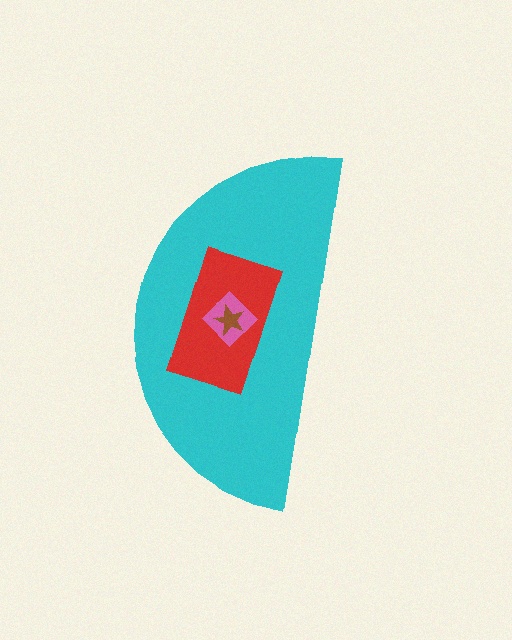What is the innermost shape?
The brown star.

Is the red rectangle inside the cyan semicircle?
Yes.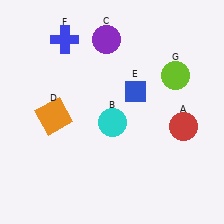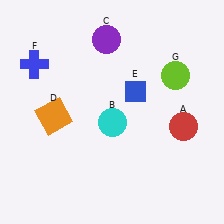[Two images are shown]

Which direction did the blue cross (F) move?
The blue cross (F) moved left.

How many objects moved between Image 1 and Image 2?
1 object moved between the two images.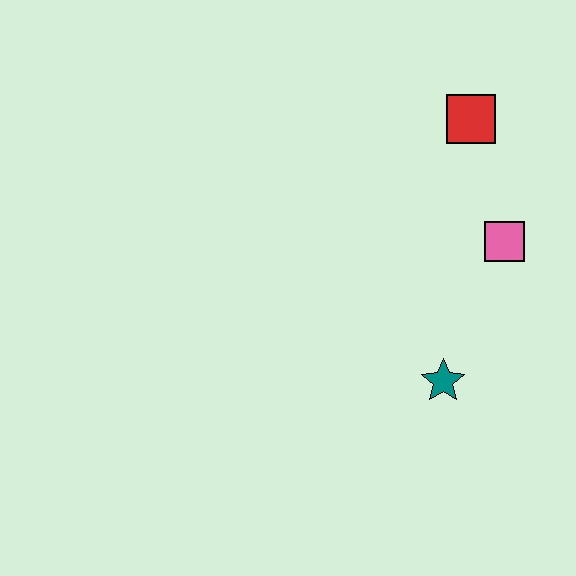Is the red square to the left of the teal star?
No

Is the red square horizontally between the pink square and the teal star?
Yes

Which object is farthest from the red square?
The teal star is farthest from the red square.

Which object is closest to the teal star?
The pink square is closest to the teal star.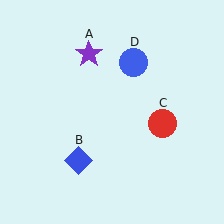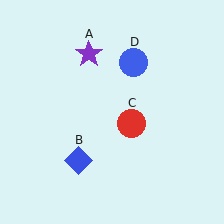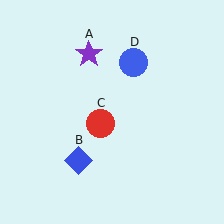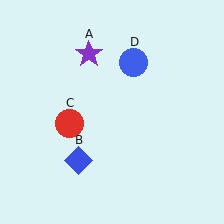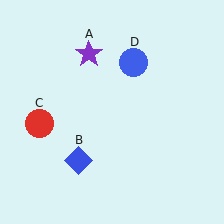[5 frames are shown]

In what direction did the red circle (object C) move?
The red circle (object C) moved left.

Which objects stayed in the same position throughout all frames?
Purple star (object A) and blue diamond (object B) and blue circle (object D) remained stationary.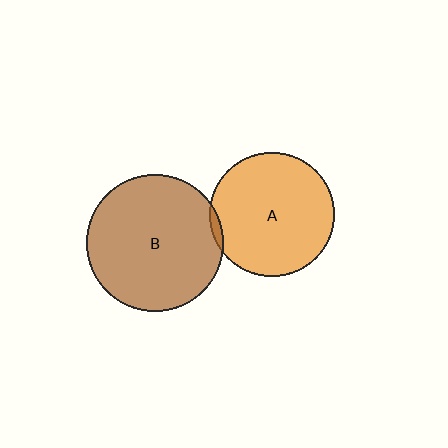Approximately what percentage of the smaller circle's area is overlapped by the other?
Approximately 5%.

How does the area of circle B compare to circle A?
Approximately 1.2 times.